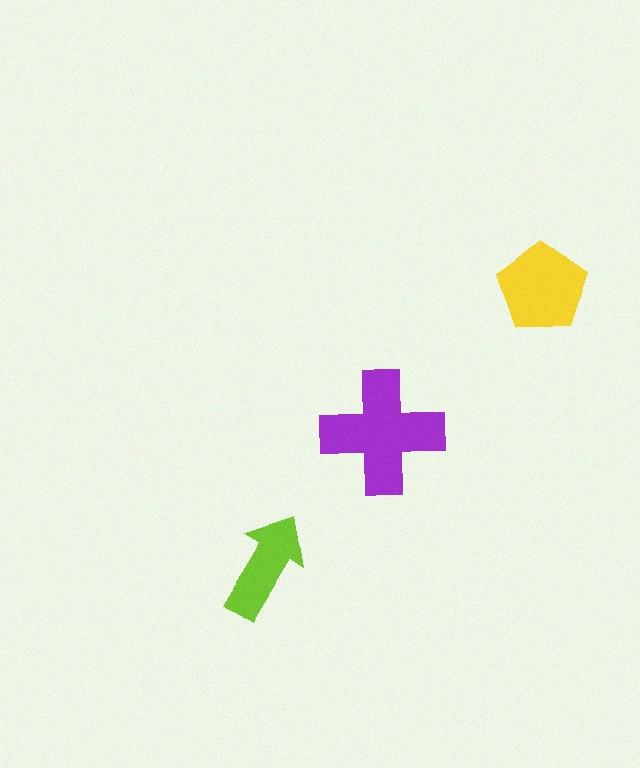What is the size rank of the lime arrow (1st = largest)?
3rd.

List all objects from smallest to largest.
The lime arrow, the yellow pentagon, the purple cross.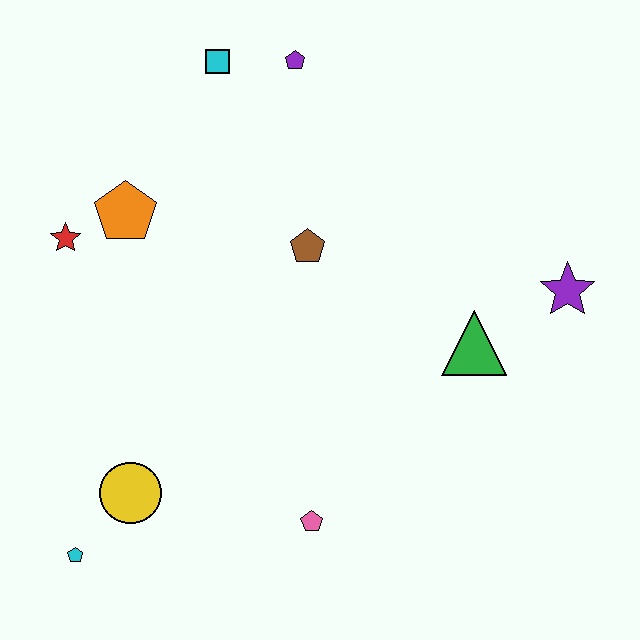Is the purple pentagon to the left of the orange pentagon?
No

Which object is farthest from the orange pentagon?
The purple star is farthest from the orange pentagon.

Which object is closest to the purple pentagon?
The cyan square is closest to the purple pentagon.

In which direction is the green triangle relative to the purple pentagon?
The green triangle is below the purple pentagon.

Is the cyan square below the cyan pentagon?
No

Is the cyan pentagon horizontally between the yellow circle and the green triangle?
No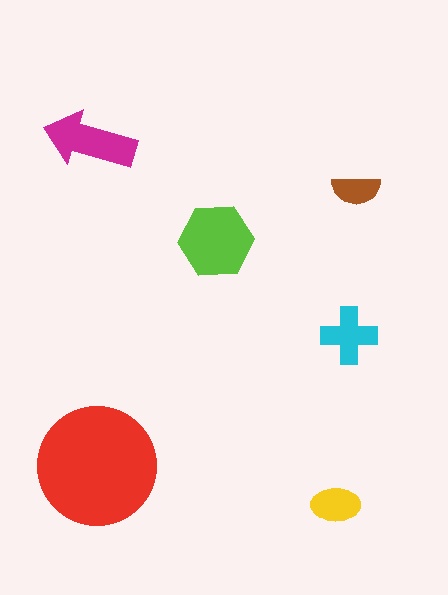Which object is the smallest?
The brown semicircle.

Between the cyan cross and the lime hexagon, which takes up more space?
The lime hexagon.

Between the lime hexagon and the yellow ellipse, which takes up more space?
The lime hexagon.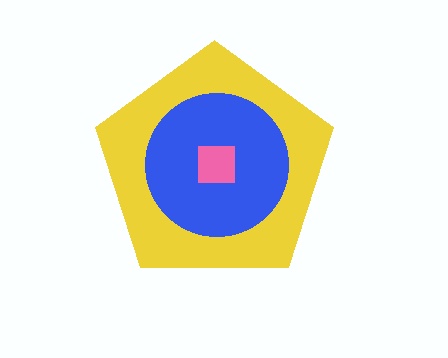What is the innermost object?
The pink square.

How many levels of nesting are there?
3.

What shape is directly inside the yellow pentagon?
The blue circle.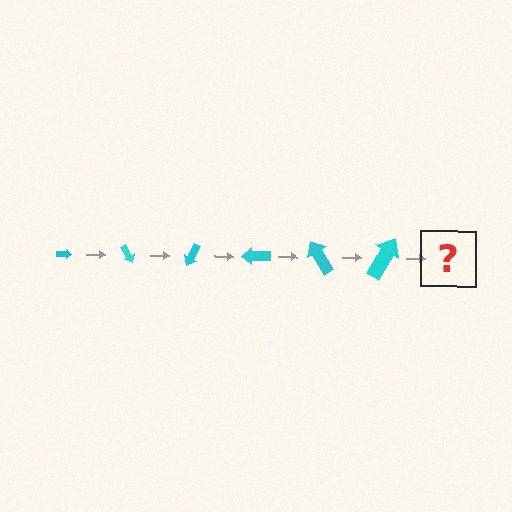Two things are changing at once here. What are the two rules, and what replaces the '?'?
The two rules are that the arrow grows larger each step and it rotates 60 degrees each step. The '?' should be an arrow, larger than the previous one and rotated 360 degrees from the start.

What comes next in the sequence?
The next element should be an arrow, larger than the previous one and rotated 360 degrees from the start.